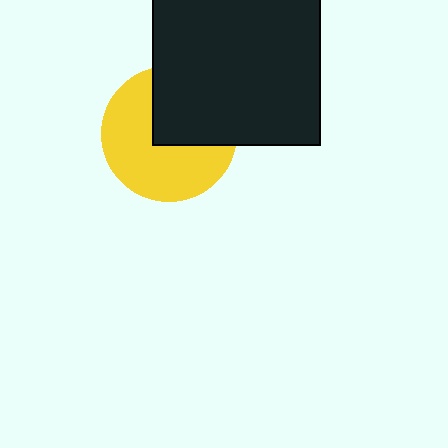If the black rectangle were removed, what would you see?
You would see the complete yellow circle.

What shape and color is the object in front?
The object in front is a black rectangle.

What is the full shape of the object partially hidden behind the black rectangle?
The partially hidden object is a yellow circle.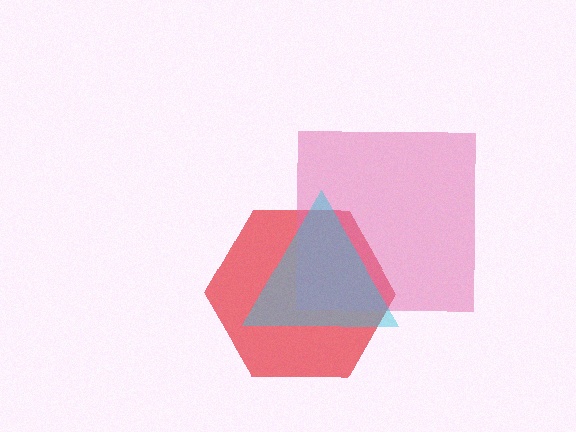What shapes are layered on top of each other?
The layered shapes are: a red hexagon, a pink square, a cyan triangle.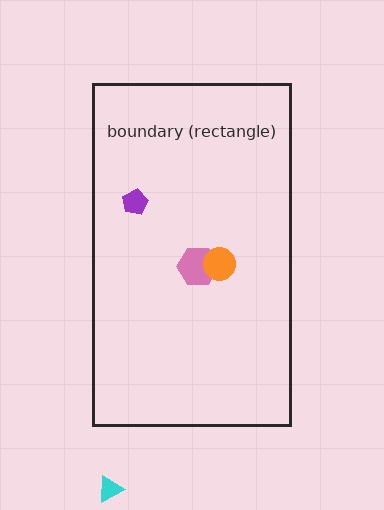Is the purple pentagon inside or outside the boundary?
Inside.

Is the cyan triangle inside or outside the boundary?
Outside.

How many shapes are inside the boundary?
3 inside, 1 outside.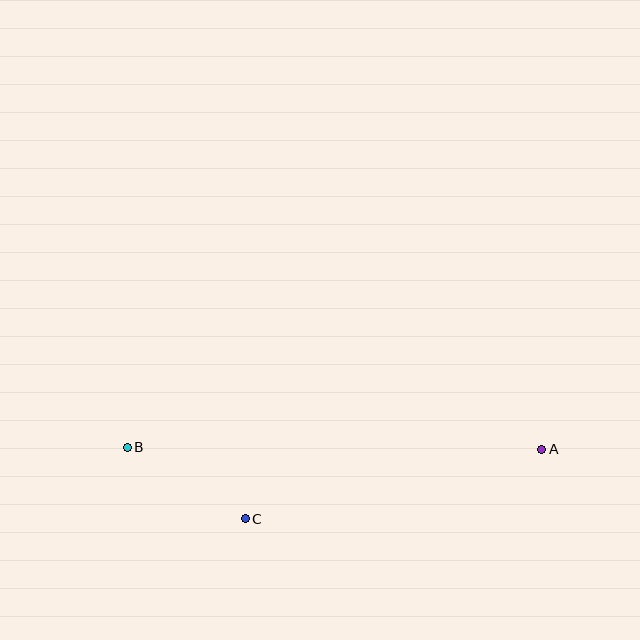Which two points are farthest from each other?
Points A and B are farthest from each other.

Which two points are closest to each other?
Points B and C are closest to each other.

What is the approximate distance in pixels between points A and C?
The distance between A and C is approximately 304 pixels.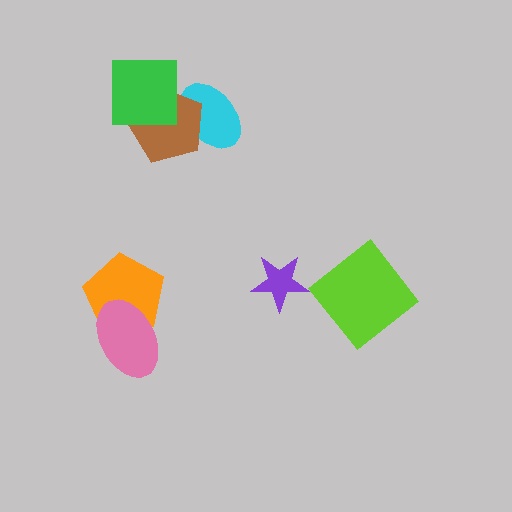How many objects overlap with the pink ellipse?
1 object overlaps with the pink ellipse.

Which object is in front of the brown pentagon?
The green square is in front of the brown pentagon.